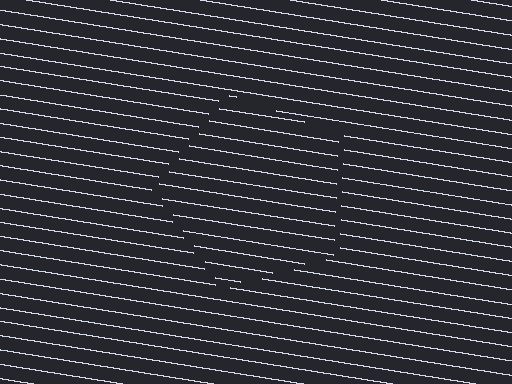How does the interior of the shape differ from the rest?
The interior of the shape contains the same grating, shifted by half a period — the contour is defined by the phase discontinuity where line-ends from the inner and outer gratings abut.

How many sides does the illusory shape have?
5 sides — the line-ends trace a pentagon.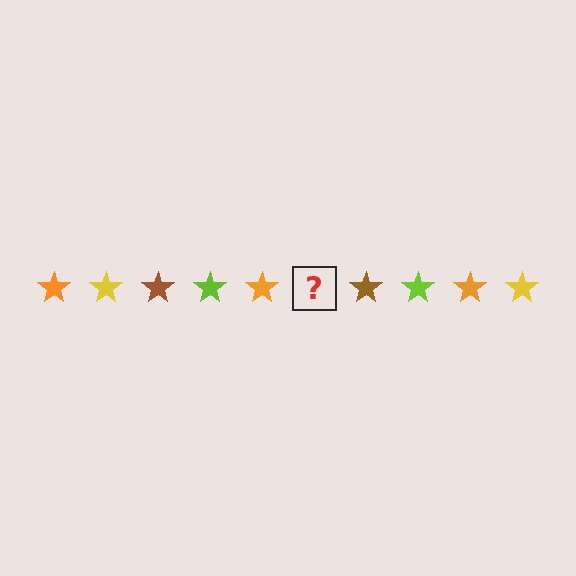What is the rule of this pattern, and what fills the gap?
The rule is that the pattern cycles through orange, yellow, brown, lime stars. The gap should be filled with a yellow star.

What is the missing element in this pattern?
The missing element is a yellow star.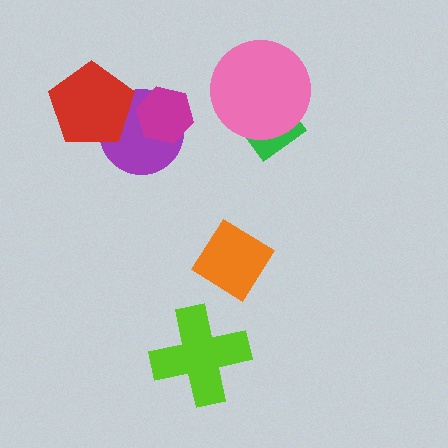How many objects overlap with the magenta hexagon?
1 object overlaps with the magenta hexagon.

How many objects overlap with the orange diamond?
0 objects overlap with the orange diamond.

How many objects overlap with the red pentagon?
1 object overlaps with the red pentagon.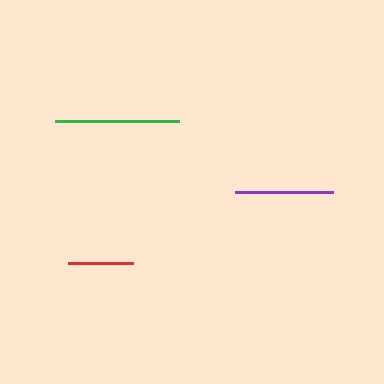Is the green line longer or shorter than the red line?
The green line is longer than the red line.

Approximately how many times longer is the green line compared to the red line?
The green line is approximately 1.9 times the length of the red line.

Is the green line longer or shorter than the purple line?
The green line is longer than the purple line.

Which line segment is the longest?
The green line is the longest at approximately 124 pixels.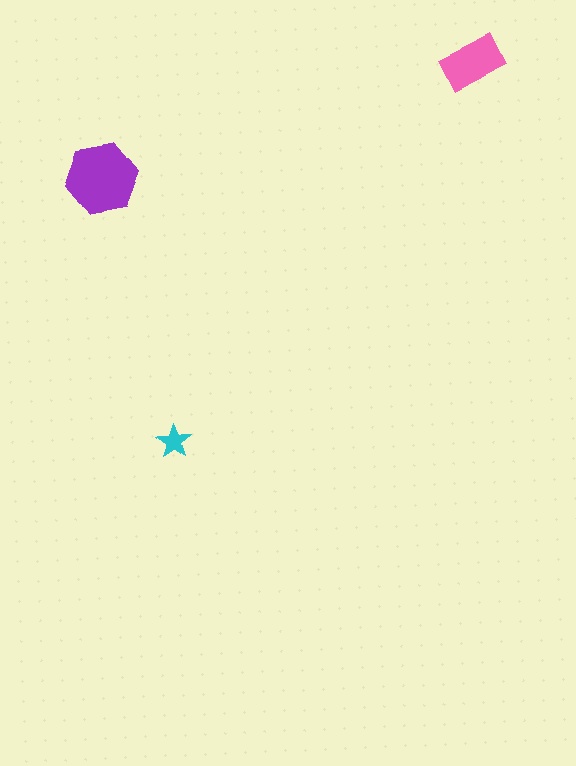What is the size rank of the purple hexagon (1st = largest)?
1st.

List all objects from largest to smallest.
The purple hexagon, the pink rectangle, the cyan star.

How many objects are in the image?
There are 3 objects in the image.